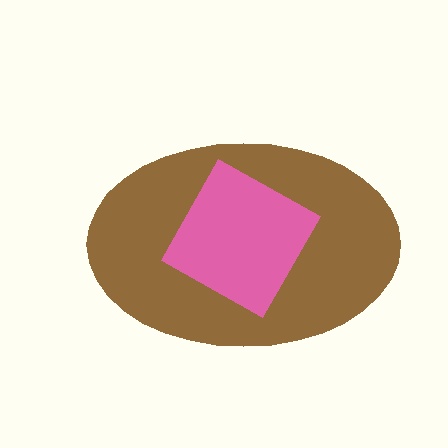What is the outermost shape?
The brown ellipse.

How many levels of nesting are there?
2.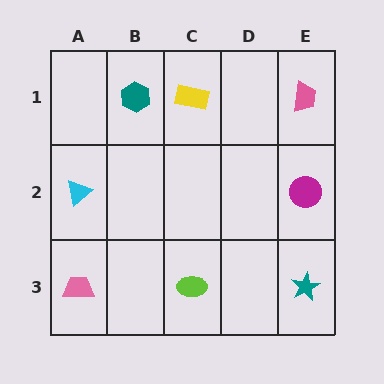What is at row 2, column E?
A magenta circle.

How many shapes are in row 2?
2 shapes.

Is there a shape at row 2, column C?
No, that cell is empty.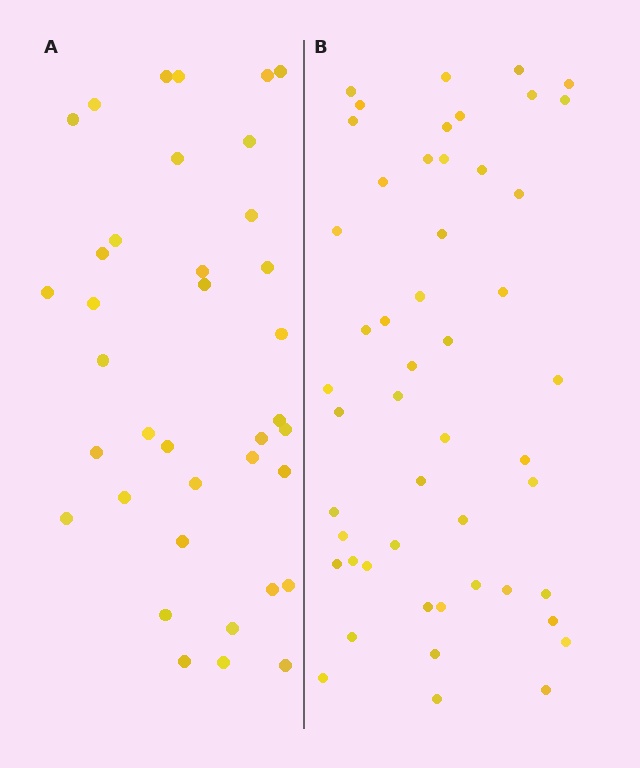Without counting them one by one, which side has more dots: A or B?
Region B (the right region) has more dots.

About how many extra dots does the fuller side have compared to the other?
Region B has approximately 15 more dots than region A.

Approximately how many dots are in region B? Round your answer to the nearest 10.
About 50 dots.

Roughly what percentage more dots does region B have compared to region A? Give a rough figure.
About 35% more.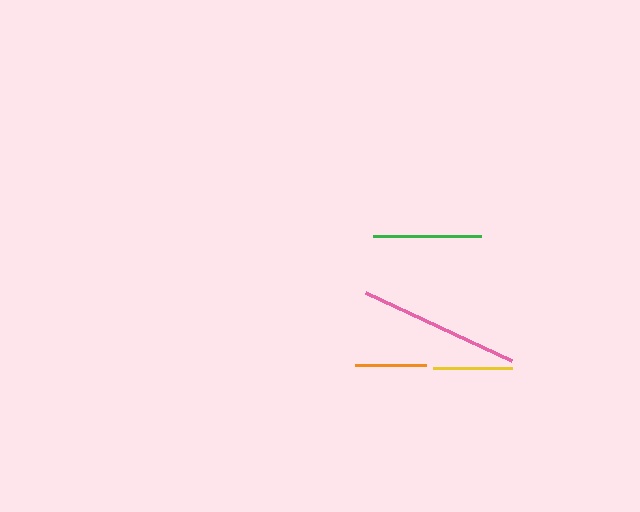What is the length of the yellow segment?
The yellow segment is approximately 79 pixels long.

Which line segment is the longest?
The pink line is the longest at approximately 162 pixels.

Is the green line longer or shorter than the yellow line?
The green line is longer than the yellow line.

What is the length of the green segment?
The green segment is approximately 107 pixels long.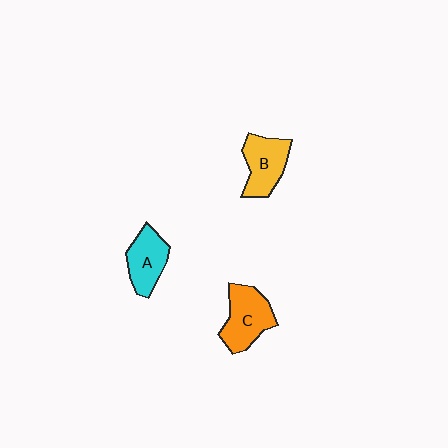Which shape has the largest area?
Shape C (orange).